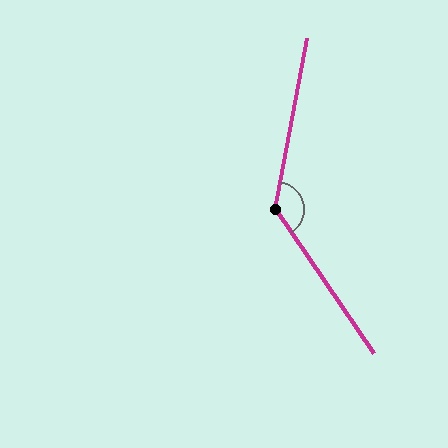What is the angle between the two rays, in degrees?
Approximately 135 degrees.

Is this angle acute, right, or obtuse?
It is obtuse.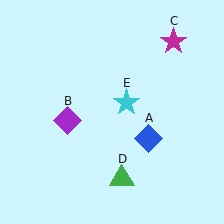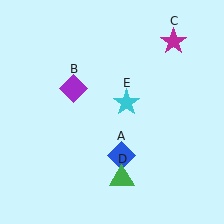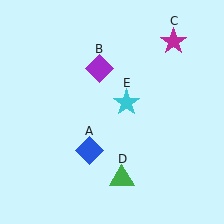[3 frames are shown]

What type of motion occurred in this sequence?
The blue diamond (object A), purple diamond (object B) rotated clockwise around the center of the scene.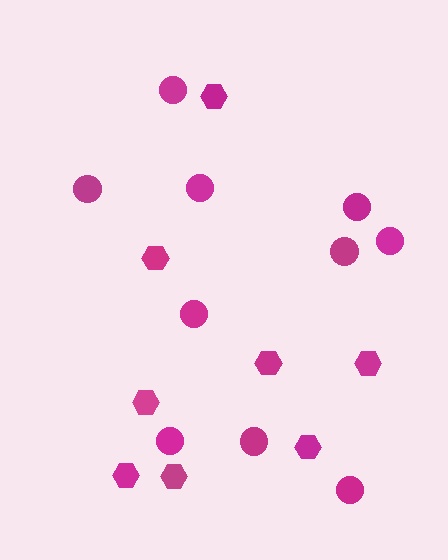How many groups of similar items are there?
There are 2 groups: one group of circles (10) and one group of hexagons (8).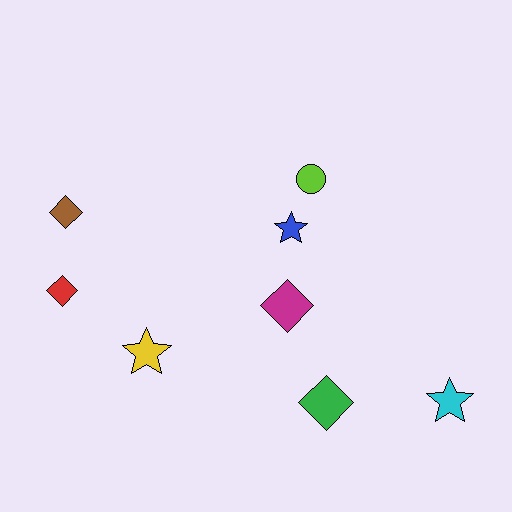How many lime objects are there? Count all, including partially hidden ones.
There is 1 lime object.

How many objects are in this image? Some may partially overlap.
There are 8 objects.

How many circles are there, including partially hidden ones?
There is 1 circle.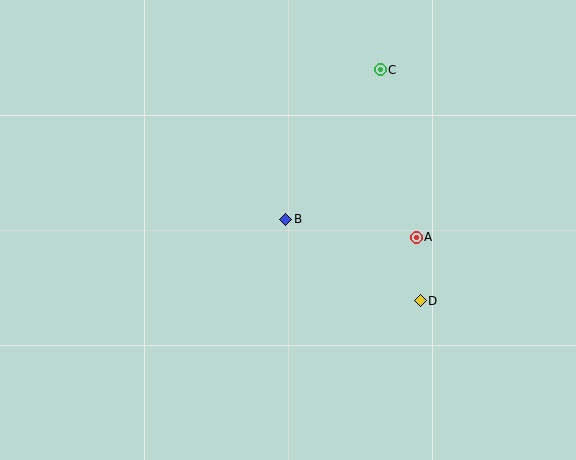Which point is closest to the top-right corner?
Point C is closest to the top-right corner.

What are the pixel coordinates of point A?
Point A is at (416, 237).